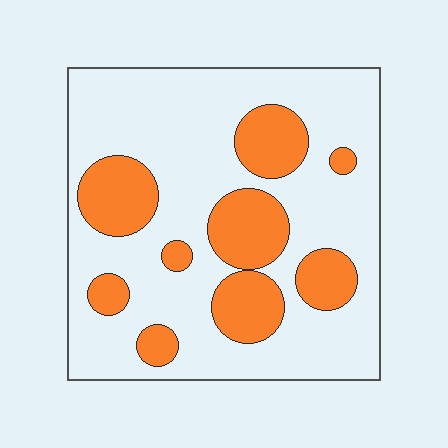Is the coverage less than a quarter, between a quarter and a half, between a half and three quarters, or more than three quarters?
Between a quarter and a half.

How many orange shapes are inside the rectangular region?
9.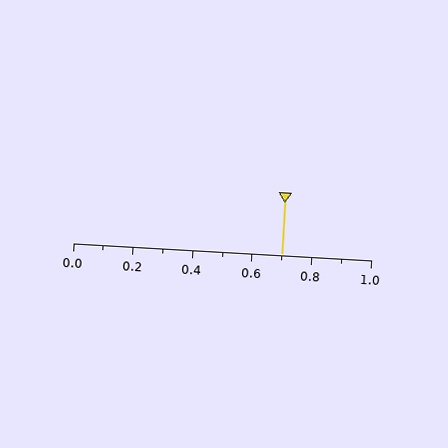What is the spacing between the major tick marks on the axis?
The major ticks are spaced 0.2 apart.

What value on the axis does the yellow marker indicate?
The marker indicates approximately 0.7.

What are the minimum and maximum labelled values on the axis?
The axis runs from 0.0 to 1.0.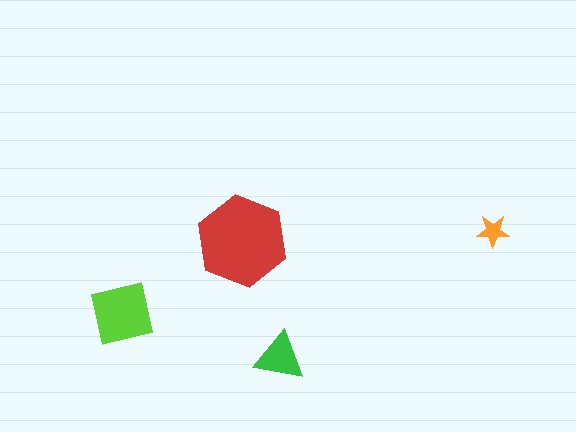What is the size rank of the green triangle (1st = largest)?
3rd.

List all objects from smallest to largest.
The orange star, the green triangle, the lime square, the red hexagon.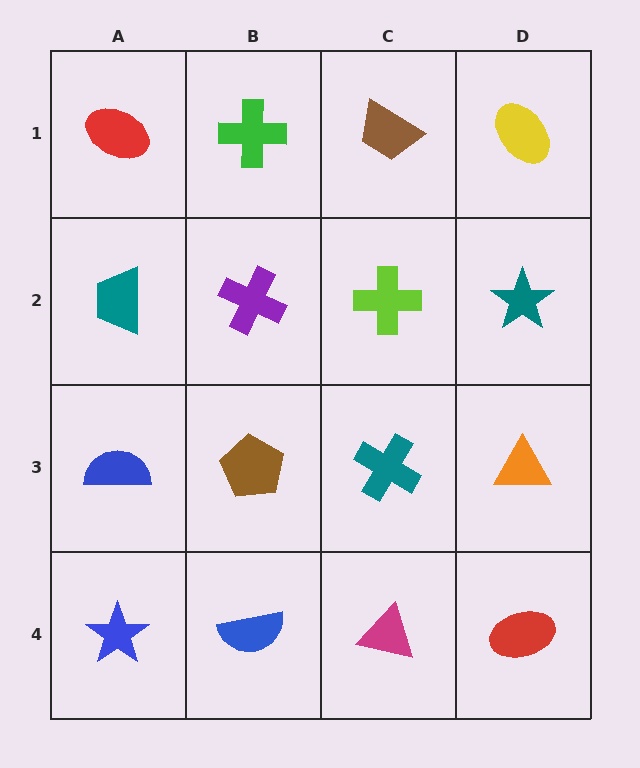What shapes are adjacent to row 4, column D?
An orange triangle (row 3, column D), a magenta triangle (row 4, column C).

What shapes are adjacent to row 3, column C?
A lime cross (row 2, column C), a magenta triangle (row 4, column C), a brown pentagon (row 3, column B), an orange triangle (row 3, column D).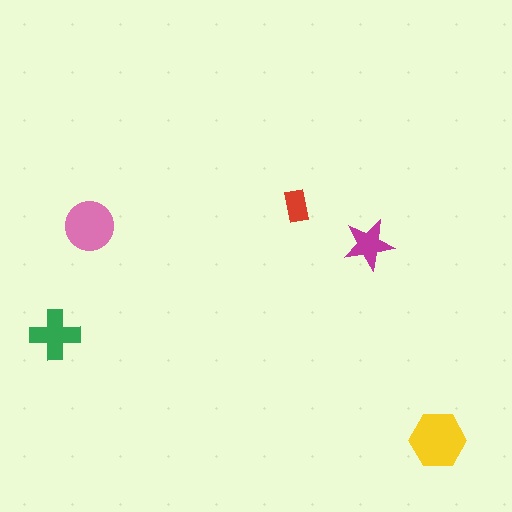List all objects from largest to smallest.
The yellow hexagon, the pink circle, the green cross, the magenta star, the red rectangle.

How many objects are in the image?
There are 5 objects in the image.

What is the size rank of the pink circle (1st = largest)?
2nd.